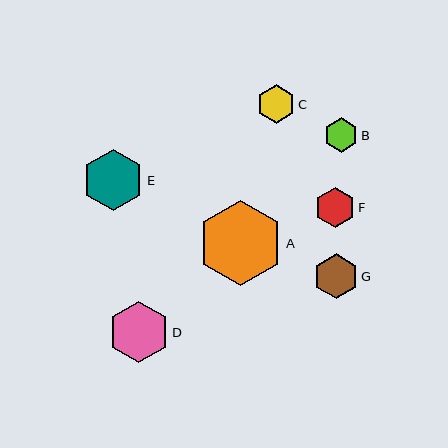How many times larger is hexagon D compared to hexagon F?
Hexagon D is approximately 1.5 times the size of hexagon F.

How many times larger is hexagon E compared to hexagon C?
Hexagon E is approximately 1.6 times the size of hexagon C.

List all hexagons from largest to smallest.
From largest to smallest: A, D, E, G, F, C, B.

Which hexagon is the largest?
Hexagon A is the largest with a size of approximately 86 pixels.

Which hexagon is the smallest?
Hexagon B is the smallest with a size of approximately 34 pixels.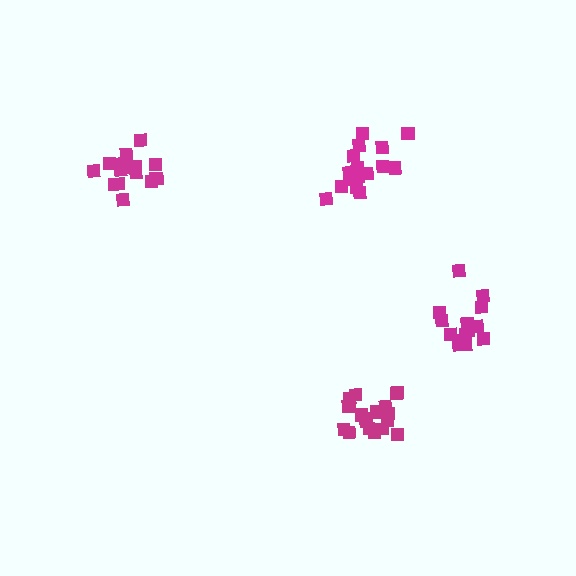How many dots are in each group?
Group 1: 17 dots, Group 2: 16 dots, Group 3: 18 dots, Group 4: 15 dots (66 total).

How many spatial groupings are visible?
There are 4 spatial groupings.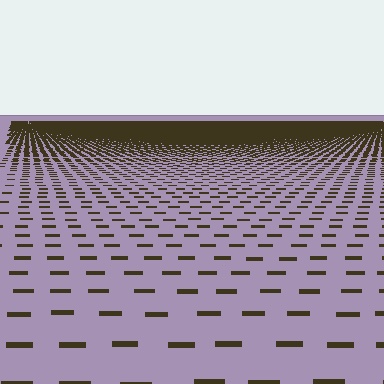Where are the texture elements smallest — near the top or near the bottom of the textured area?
Near the top.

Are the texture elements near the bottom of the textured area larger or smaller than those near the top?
Larger. Near the bottom, elements are closer to the viewer and appear at a bigger on-screen size.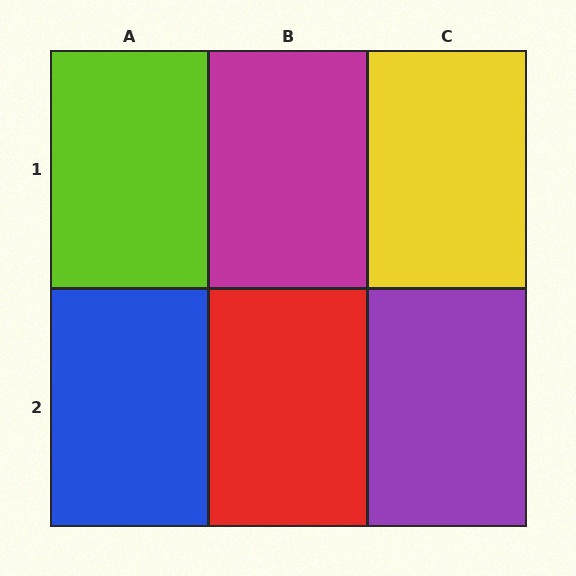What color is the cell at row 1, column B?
Magenta.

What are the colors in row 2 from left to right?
Blue, red, purple.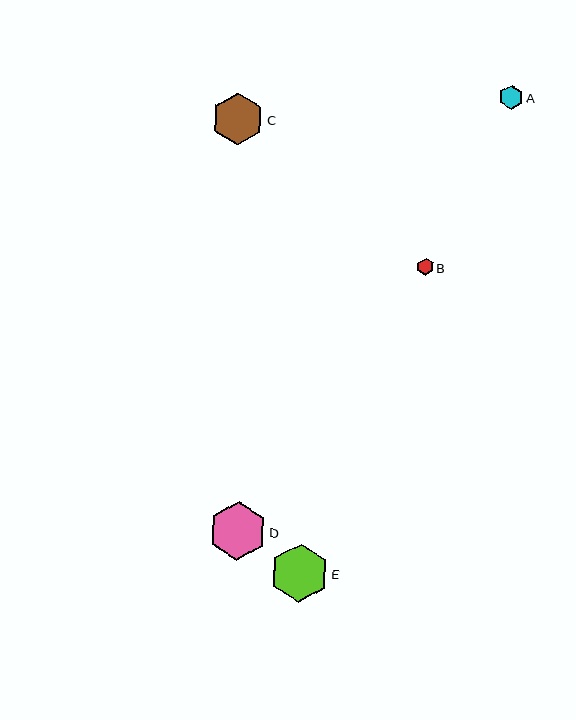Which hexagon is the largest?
Hexagon E is the largest with a size of approximately 58 pixels.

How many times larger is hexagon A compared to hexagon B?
Hexagon A is approximately 1.4 times the size of hexagon B.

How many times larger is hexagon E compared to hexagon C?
Hexagon E is approximately 1.1 times the size of hexagon C.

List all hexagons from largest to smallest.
From largest to smallest: E, D, C, A, B.